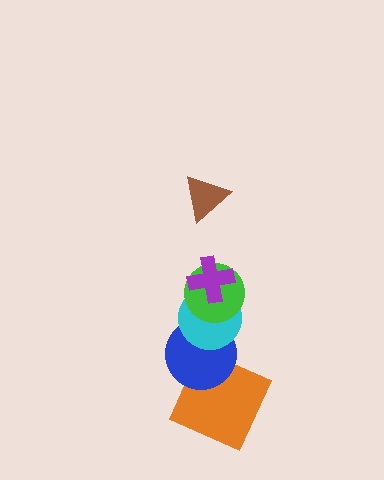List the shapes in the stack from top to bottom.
From top to bottom: the brown triangle, the purple cross, the green circle, the cyan circle, the blue circle, the orange square.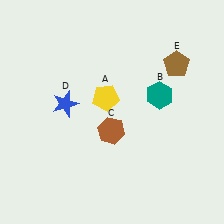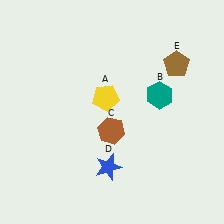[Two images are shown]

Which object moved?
The blue star (D) moved down.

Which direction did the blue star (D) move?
The blue star (D) moved down.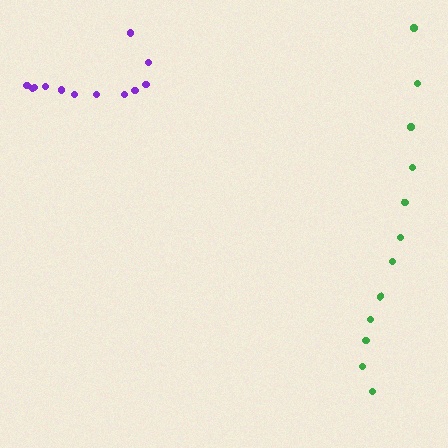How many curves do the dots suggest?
There are 2 distinct paths.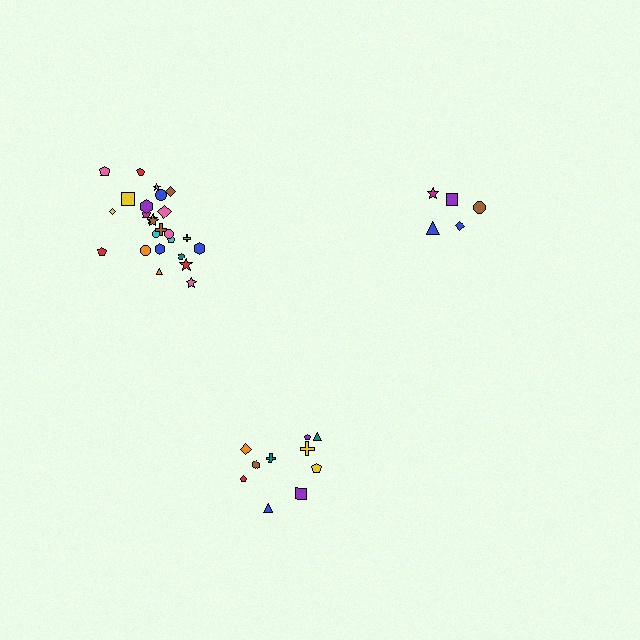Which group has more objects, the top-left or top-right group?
The top-left group.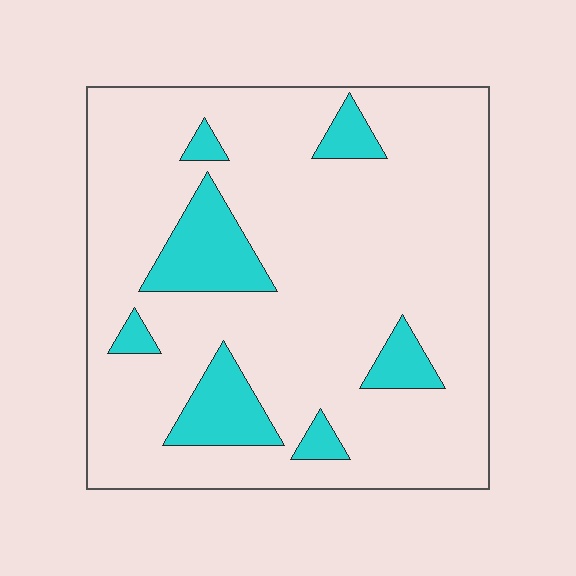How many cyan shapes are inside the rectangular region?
7.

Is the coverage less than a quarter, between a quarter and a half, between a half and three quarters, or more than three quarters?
Less than a quarter.